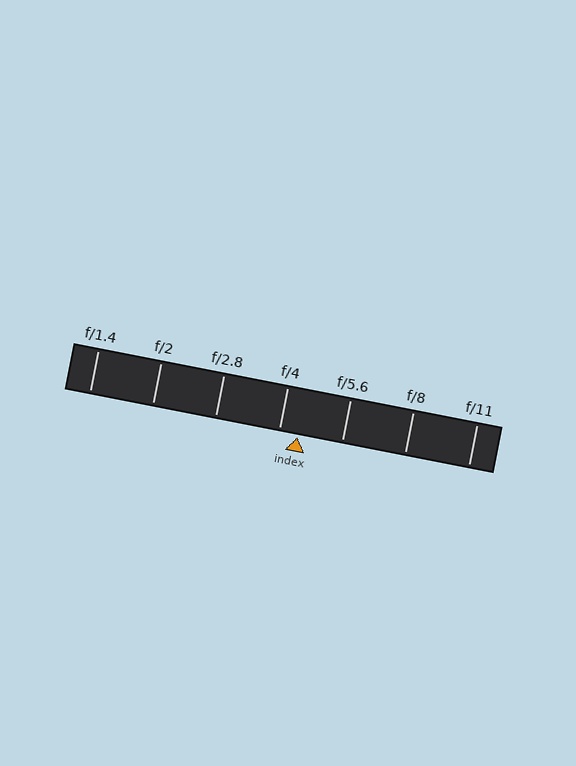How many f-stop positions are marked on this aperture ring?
There are 7 f-stop positions marked.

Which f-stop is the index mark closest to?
The index mark is closest to f/4.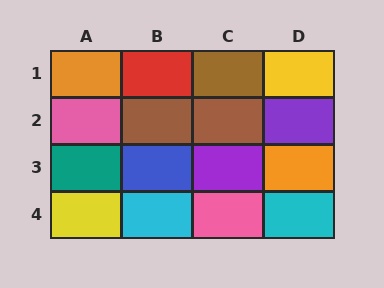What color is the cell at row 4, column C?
Pink.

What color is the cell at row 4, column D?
Cyan.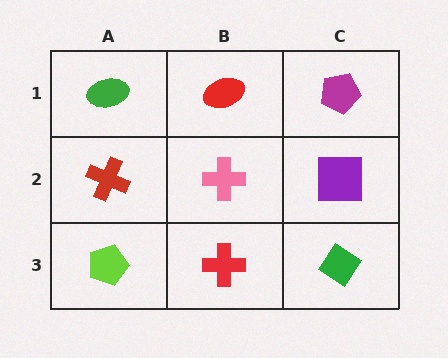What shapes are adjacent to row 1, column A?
A red cross (row 2, column A), a red ellipse (row 1, column B).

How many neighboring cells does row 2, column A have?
3.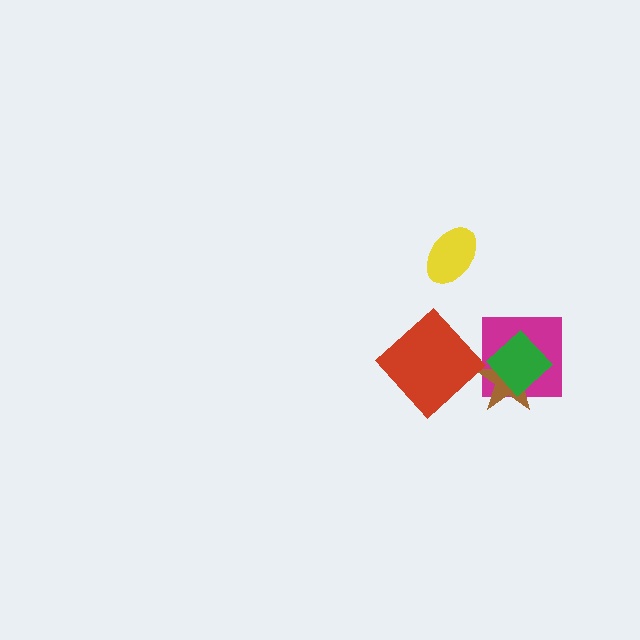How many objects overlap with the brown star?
2 objects overlap with the brown star.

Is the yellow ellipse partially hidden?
No, no other shape covers it.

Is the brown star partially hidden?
Yes, it is partially covered by another shape.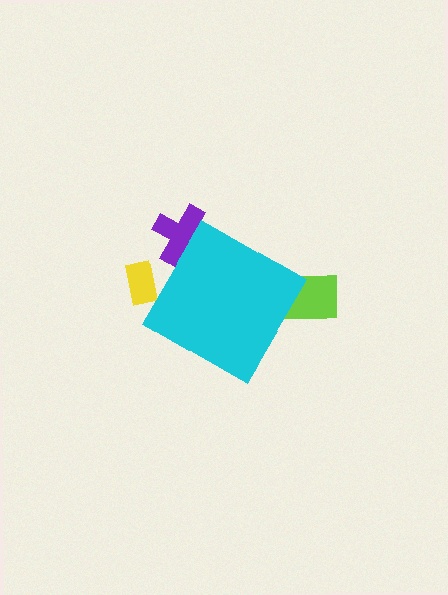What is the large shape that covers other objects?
A cyan diamond.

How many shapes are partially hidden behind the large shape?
3 shapes are partially hidden.